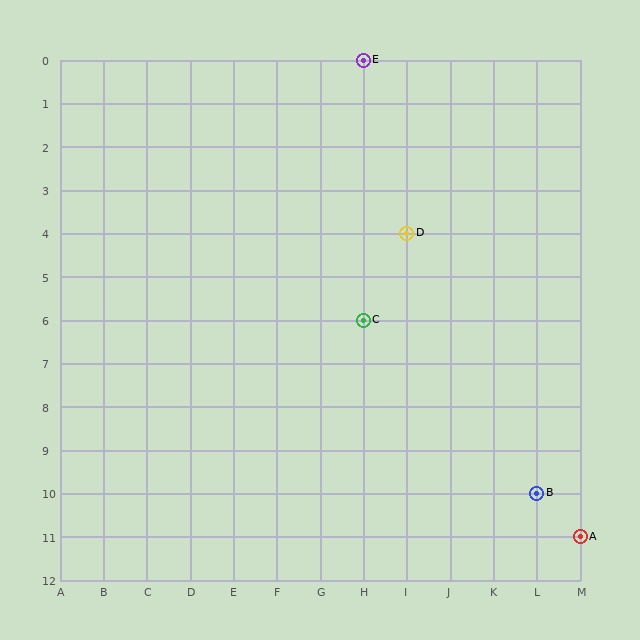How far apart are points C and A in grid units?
Points C and A are 5 columns and 5 rows apart (about 7.1 grid units diagonally).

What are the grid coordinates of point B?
Point B is at grid coordinates (L, 10).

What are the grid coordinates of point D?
Point D is at grid coordinates (I, 4).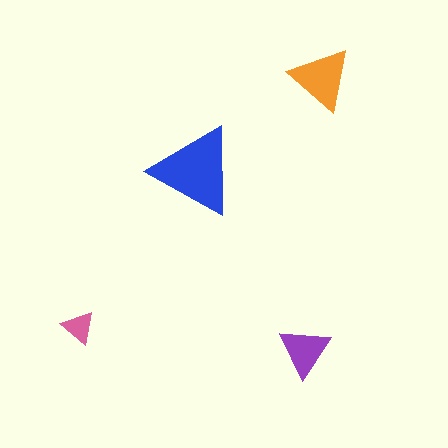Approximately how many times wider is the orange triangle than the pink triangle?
About 2 times wider.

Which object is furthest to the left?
The pink triangle is leftmost.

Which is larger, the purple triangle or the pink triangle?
The purple one.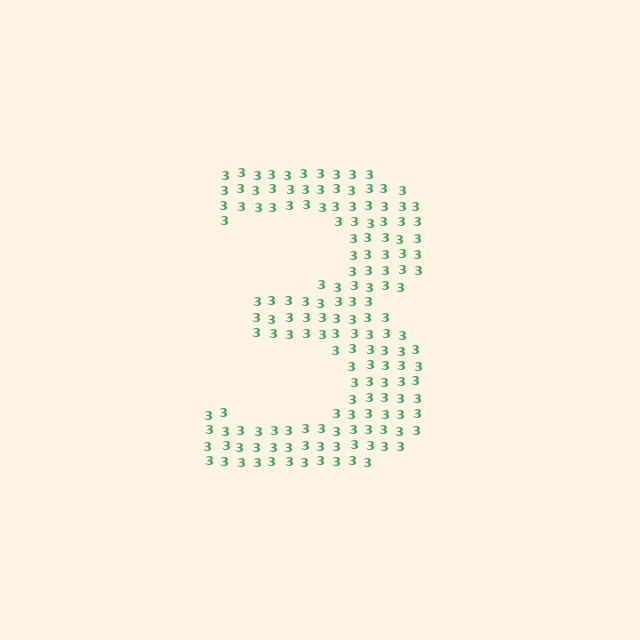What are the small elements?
The small elements are digit 3's.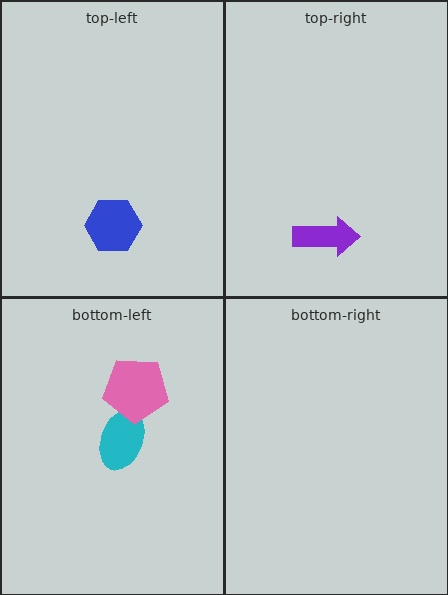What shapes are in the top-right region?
The purple arrow.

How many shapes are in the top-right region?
1.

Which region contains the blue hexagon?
The top-left region.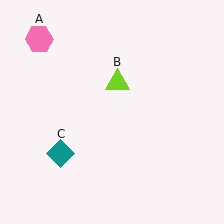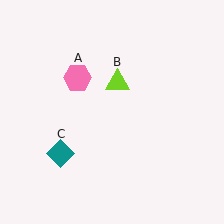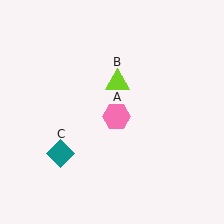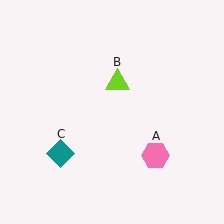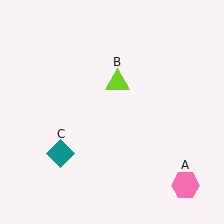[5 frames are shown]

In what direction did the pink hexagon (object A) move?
The pink hexagon (object A) moved down and to the right.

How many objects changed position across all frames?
1 object changed position: pink hexagon (object A).